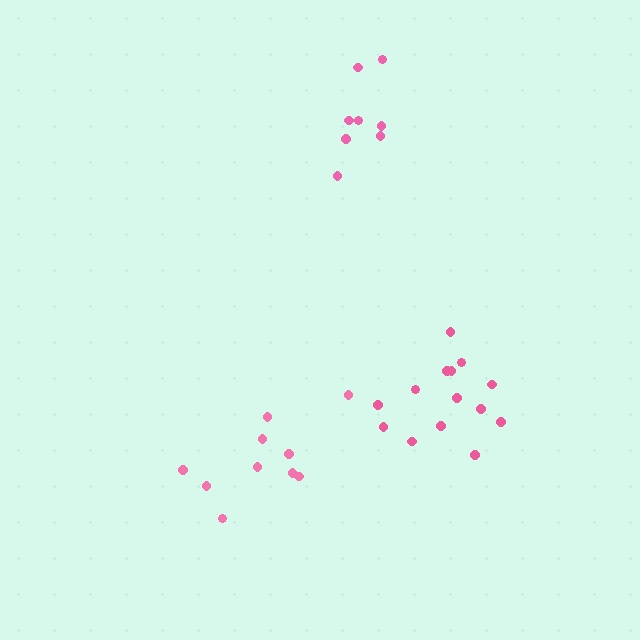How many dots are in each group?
Group 1: 14 dots, Group 2: 10 dots, Group 3: 8 dots (32 total).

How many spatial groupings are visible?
There are 3 spatial groupings.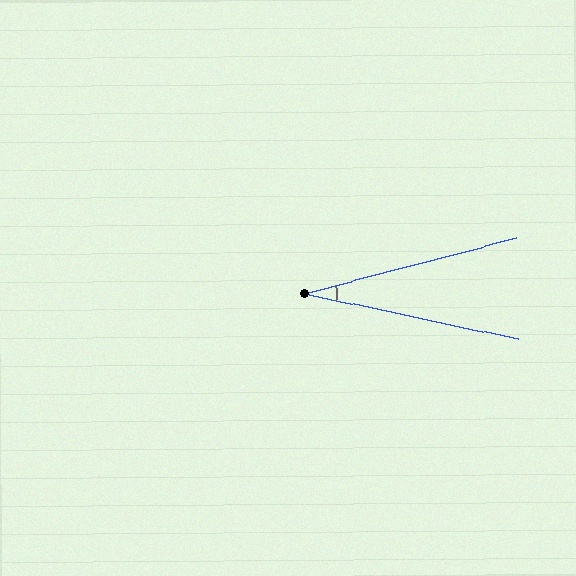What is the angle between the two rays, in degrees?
Approximately 27 degrees.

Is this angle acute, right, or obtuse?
It is acute.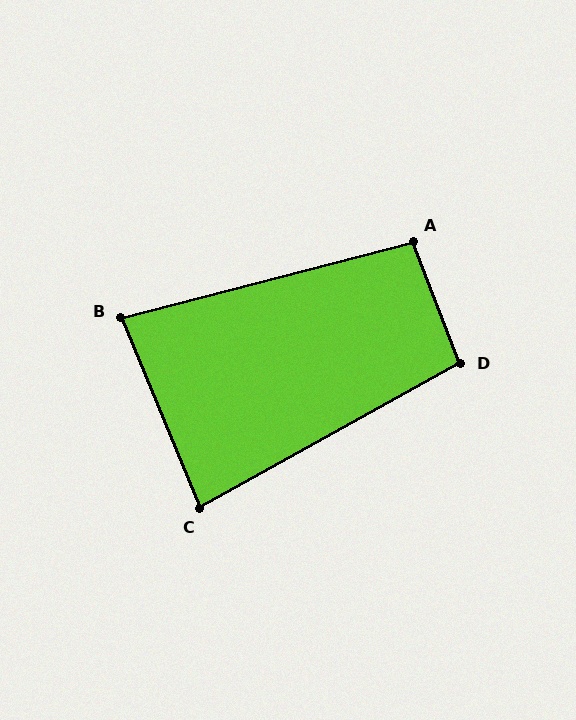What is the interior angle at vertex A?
Approximately 96 degrees (obtuse).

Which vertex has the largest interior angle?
D, at approximately 98 degrees.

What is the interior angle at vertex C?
Approximately 84 degrees (acute).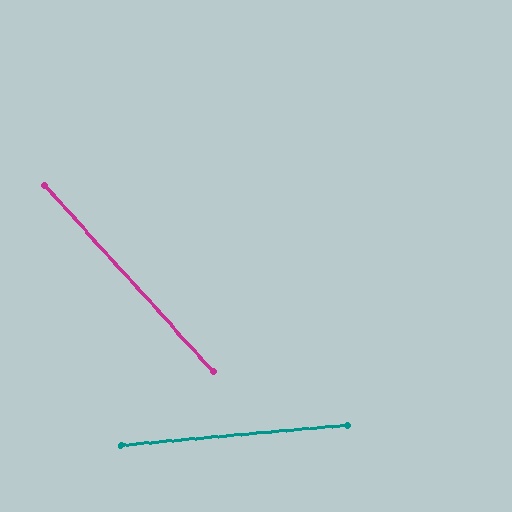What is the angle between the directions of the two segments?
Approximately 53 degrees.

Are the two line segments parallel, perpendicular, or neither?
Neither parallel nor perpendicular — they differ by about 53°.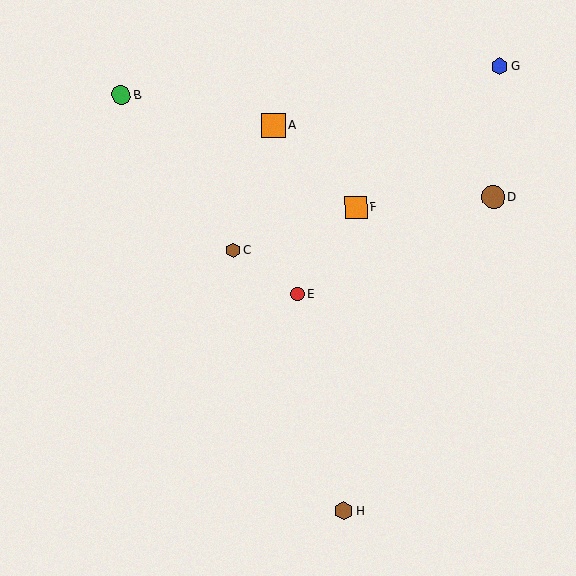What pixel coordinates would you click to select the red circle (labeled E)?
Click at (298, 294) to select the red circle E.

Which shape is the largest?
The orange square (labeled A) is the largest.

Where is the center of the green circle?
The center of the green circle is at (121, 95).